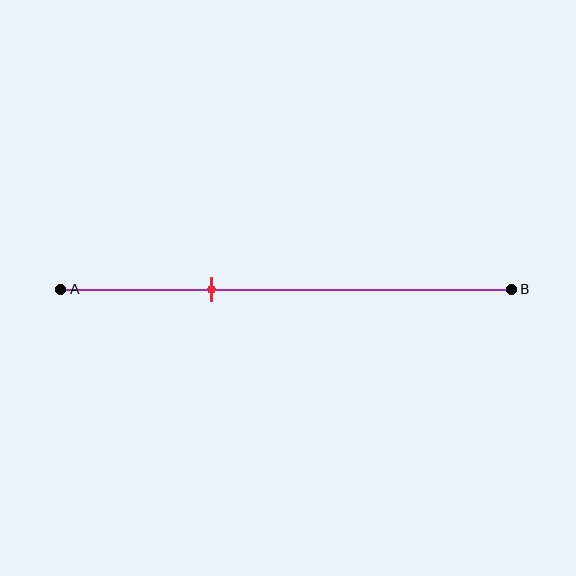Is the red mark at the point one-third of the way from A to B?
Yes, the mark is approximately at the one-third point.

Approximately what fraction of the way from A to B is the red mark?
The red mark is approximately 35% of the way from A to B.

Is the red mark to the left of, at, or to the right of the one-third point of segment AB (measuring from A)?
The red mark is approximately at the one-third point of segment AB.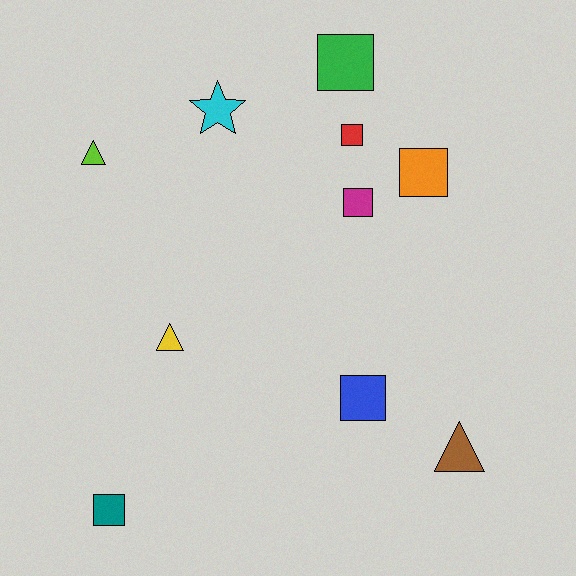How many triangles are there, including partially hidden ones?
There are 3 triangles.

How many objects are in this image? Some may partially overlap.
There are 10 objects.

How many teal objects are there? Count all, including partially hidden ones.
There is 1 teal object.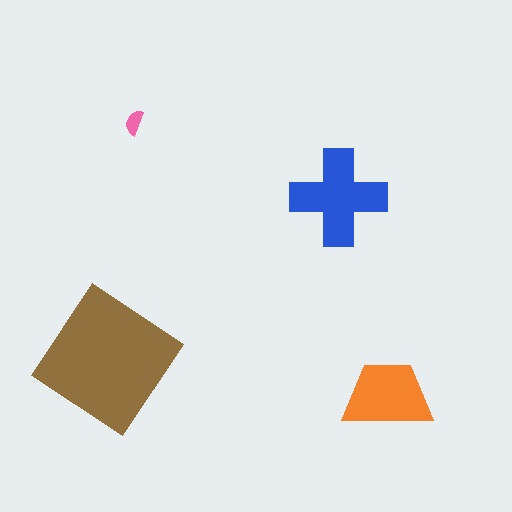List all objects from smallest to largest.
The pink semicircle, the orange trapezoid, the blue cross, the brown diamond.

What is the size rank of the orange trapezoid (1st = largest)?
3rd.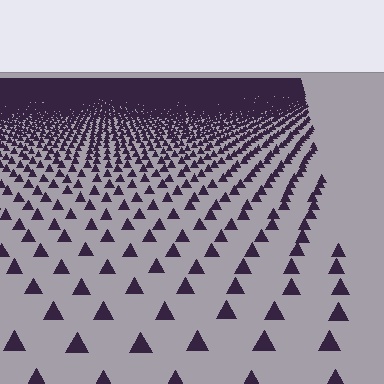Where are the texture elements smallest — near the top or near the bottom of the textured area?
Near the top.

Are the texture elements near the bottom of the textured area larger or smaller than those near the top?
Larger. Near the bottom, elements are closer to the viewer and appear at a bigger on-screen size.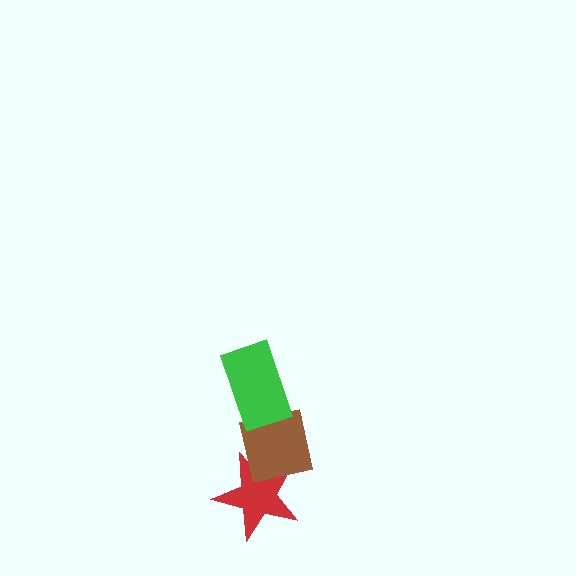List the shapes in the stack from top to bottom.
From top to bottom: the green rectangle, the brown square, the red star.